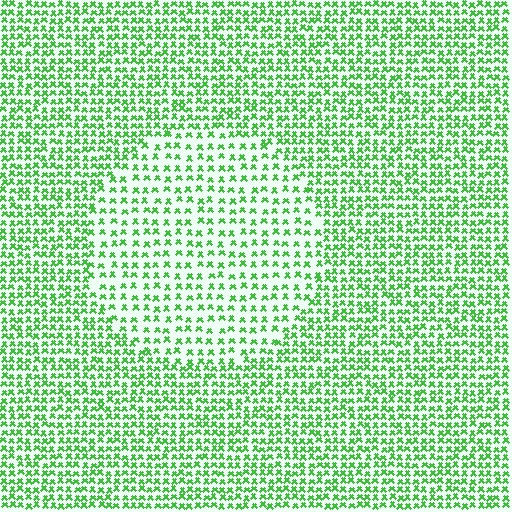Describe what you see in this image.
The image contains small green elements arranged at two different densities. A circle-shaped region is visible where the elements are less densely packed than the surrounding area.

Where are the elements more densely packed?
The elements are more densely packed outside the circle boundary.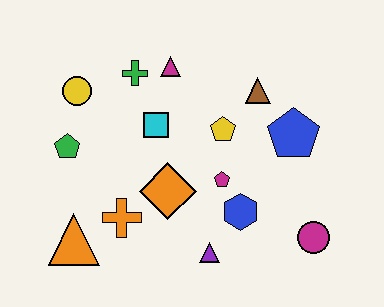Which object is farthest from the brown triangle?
The orange triangle is farthest from the brown triangle.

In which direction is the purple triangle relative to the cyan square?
The purple triangle is below the cyan square.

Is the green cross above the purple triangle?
Yes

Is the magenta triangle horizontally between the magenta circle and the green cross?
Yes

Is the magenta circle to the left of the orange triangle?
No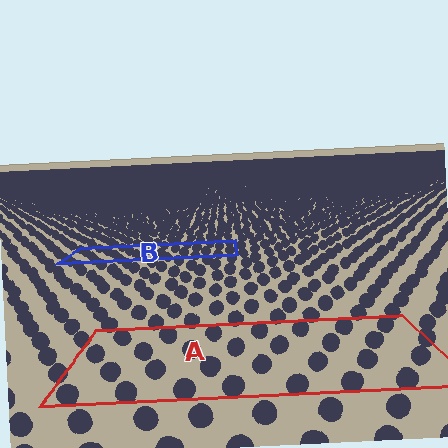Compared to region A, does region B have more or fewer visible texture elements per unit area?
Region B has more texture elements per unit area — they are packed more densely because it is farther away.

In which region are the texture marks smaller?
The texture marks are smaller in region B, because it is farther away.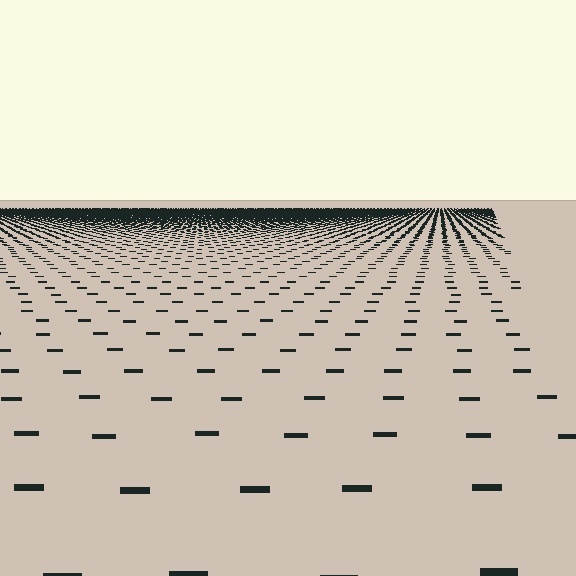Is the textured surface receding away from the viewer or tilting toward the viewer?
The surface is receding away from the viewer. Texture elements get smaller and denser toward the top.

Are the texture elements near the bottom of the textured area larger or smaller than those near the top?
Larger. Near the bottom, elements are closer to the viewer and appear at a bigger on-screen size.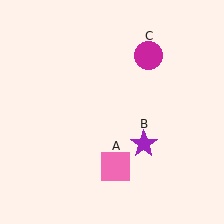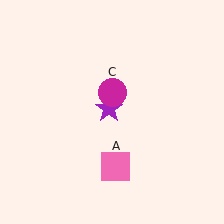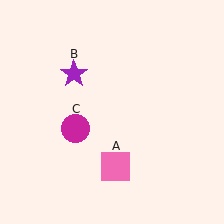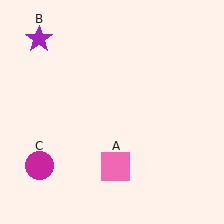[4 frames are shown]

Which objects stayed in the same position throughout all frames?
Pink square (object A) remained stationary.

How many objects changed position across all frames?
2 objects changed position: purple star (object B), magenta circle (object C).